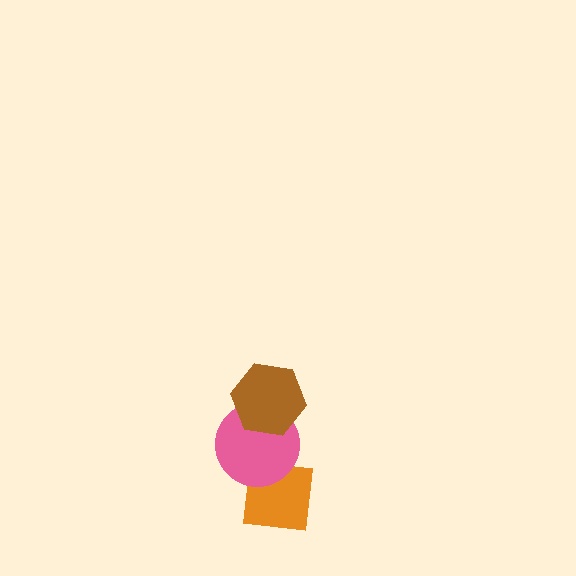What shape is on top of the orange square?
The pink circle is on top of the orange square.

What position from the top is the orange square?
The orange square is 3rd from the top.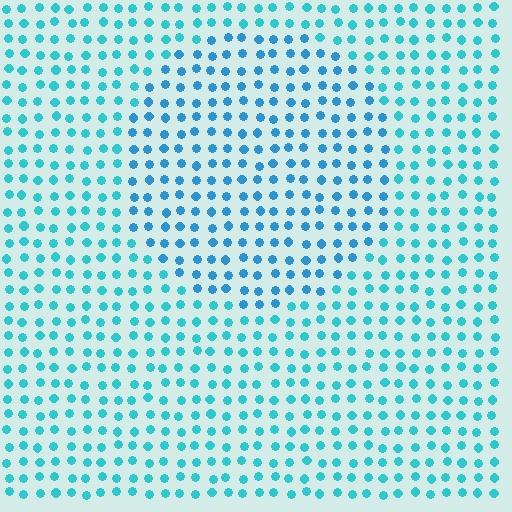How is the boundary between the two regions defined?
The boundary is defined purely by a slight shift in hue (about 20 degrees). Spacing, size, and orientation are identical on both sides.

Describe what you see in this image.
The image is filled with small cyan elements in a uniform arrangement. A circle-shaped region is visible where the elements are tinted to a slightly different hue, forming a subtle color boundary.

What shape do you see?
I see a circle.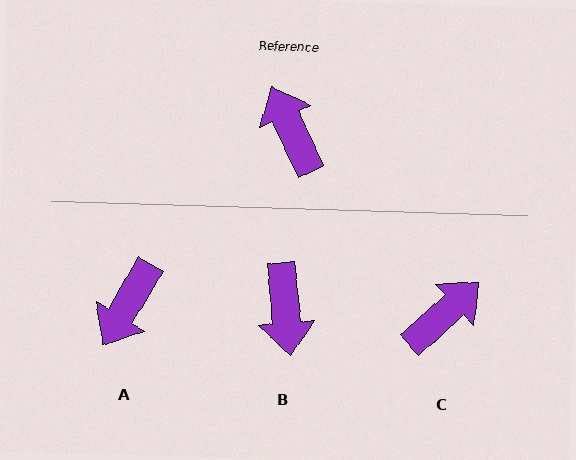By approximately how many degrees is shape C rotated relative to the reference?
Approximately 72 degrees clockwise.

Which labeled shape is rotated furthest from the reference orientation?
B, about 161 degrees away.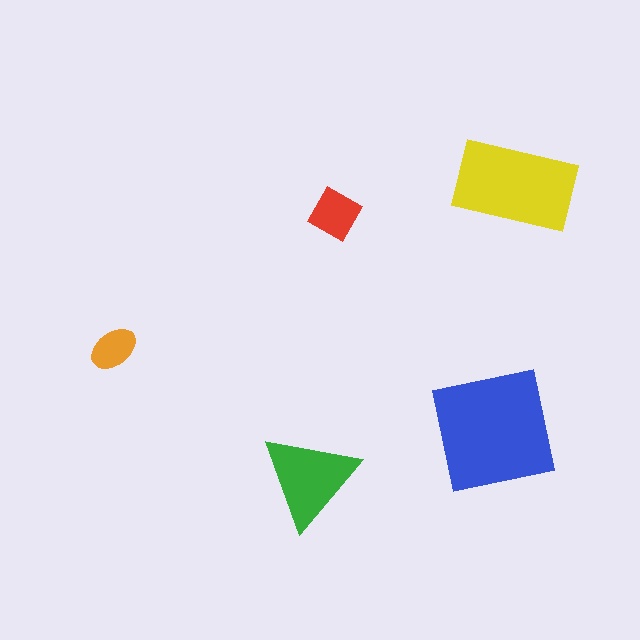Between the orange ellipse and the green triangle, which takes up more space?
The green triangle.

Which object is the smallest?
The orange ellipse.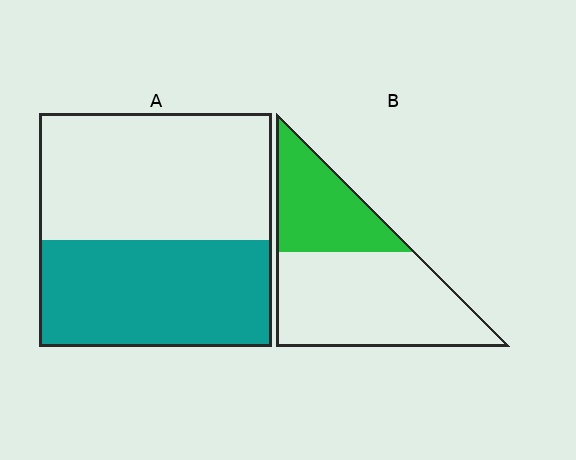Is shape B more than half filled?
No.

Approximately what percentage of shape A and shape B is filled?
A is approximately 45% and B is approximately 35%.